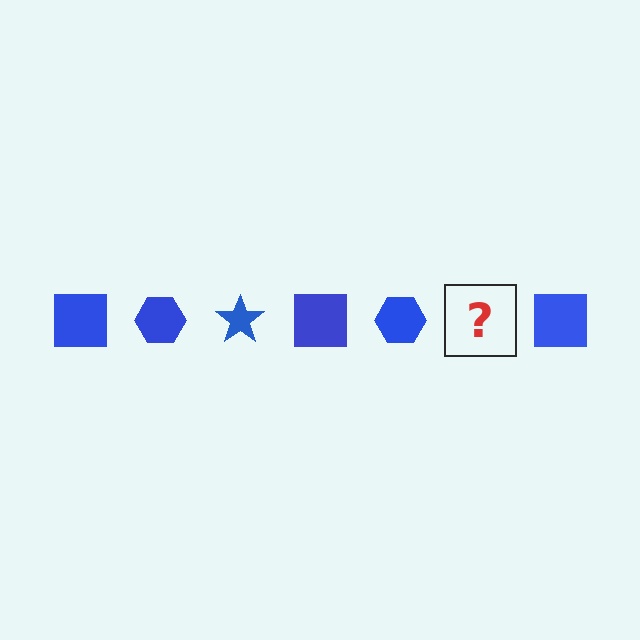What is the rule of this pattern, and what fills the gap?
The rule is that the pattern cycles through square, hexagon, star shapes in blue. The gap should be filled with a blue star.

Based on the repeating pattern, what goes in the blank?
The blank should be a blue star.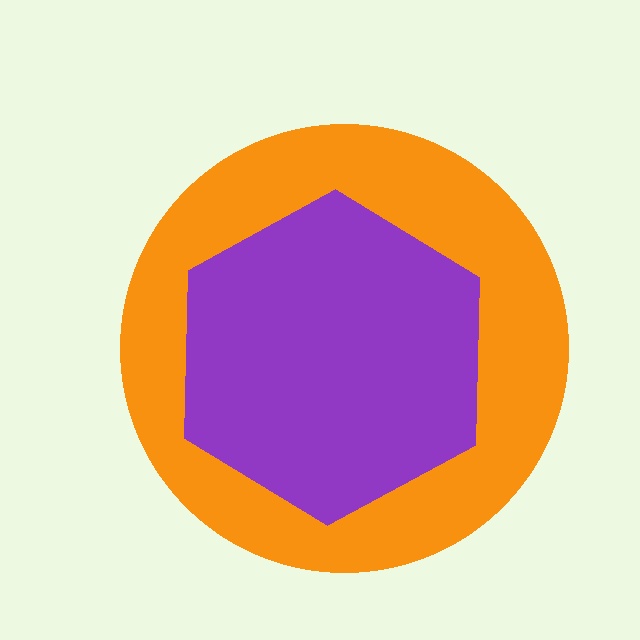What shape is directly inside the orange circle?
The purple hexagon.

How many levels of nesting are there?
2.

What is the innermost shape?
The purple hexagon.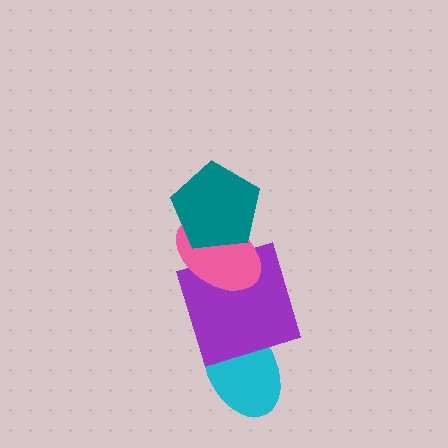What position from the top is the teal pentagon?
The teal pentagon is 1st from the top.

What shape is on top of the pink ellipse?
The teal pentagon is on top of the pink ellipse.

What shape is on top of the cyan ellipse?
The purple square is on top of the cyan ellipse.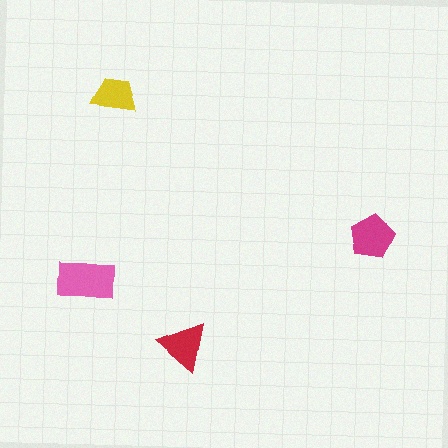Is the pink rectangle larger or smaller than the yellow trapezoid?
Larger.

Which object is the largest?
The pink rectangle.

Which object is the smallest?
The yellow trapezoid.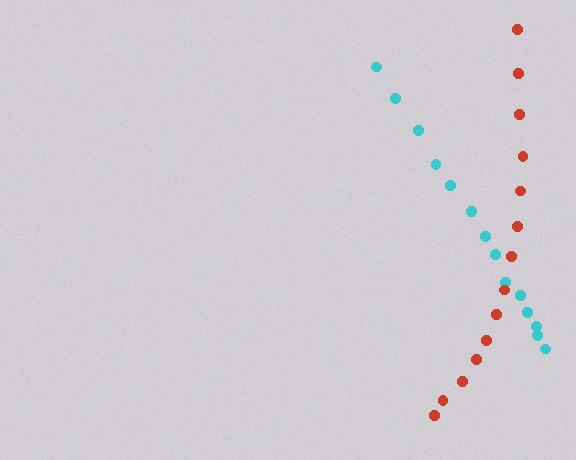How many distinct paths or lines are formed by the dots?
There are 2 distinct paths.